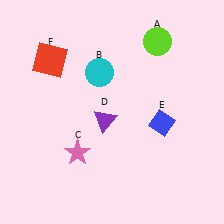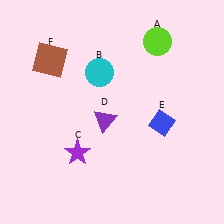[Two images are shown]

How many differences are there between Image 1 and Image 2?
There are 2 differences between the two images.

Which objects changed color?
C changed from pink to purple. F changed from red to brown.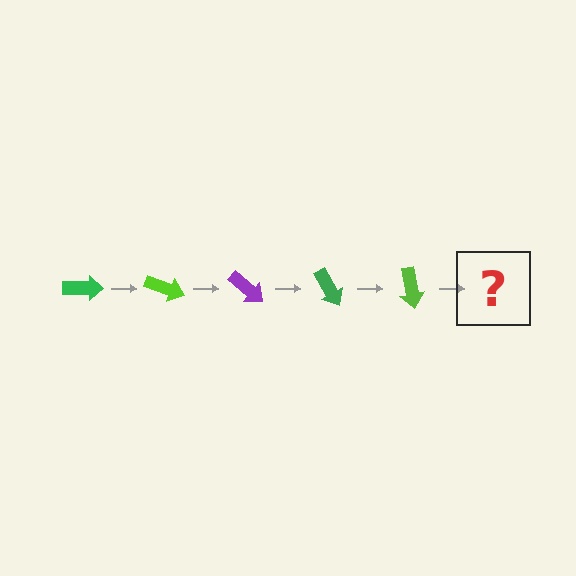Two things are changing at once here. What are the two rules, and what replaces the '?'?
The two rules are that it rotates 20 degrees each step and the color cycles through green, lime, and purple. The '?' should be a purple arrow, rotated 100 degrees from the start.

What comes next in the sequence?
The next element should be a purple arrow, rotated 100 degrees from the start.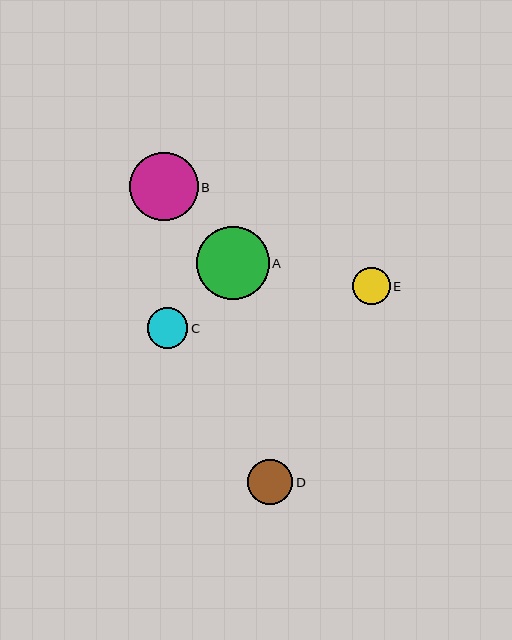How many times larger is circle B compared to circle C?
Circle B is approximately 1.7 times the size of circle C.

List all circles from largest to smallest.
From largest to smallest: A, B, D, C, E.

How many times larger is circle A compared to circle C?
Circle A is approximately 1.8 times the size of circle C.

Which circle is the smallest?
Circle E is the smallest with a size of approximately 37 pixels.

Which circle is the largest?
Circle A is the largest with a size of approximately 73 pixels.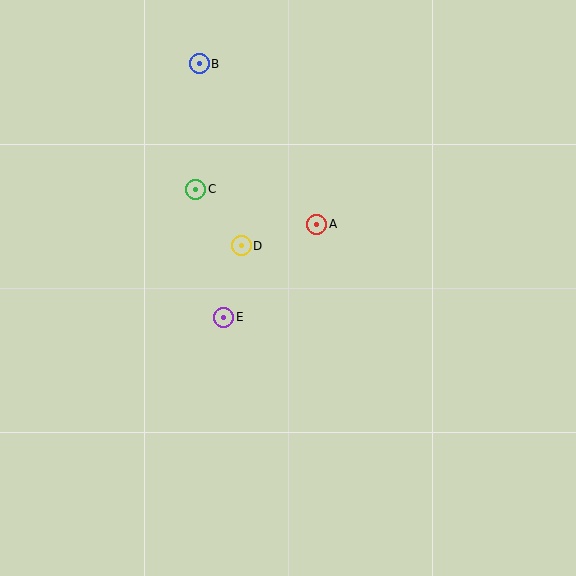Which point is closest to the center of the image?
Point D at (241, 246) is closest to the center.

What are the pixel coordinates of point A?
Point A is at (317, 224).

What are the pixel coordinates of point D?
Point D is at (241, 246).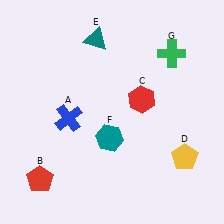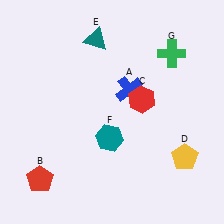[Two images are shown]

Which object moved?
The blue cross (A) moved right.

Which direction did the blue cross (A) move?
The blue cross (A) moved right.